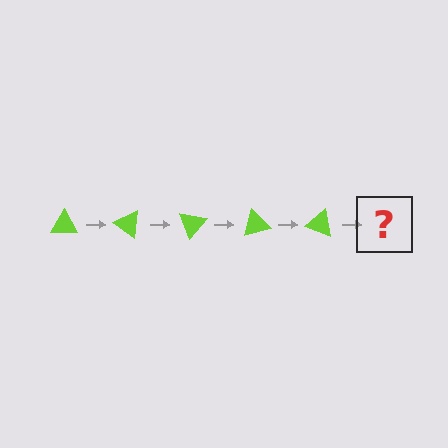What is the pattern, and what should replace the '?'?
The pattern is that the triangle rotates 35 degrees each step. The '?' should be a lime triangle rotated 175 degrees.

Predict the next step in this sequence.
The next step is a lime triangle rotated 175 degrees.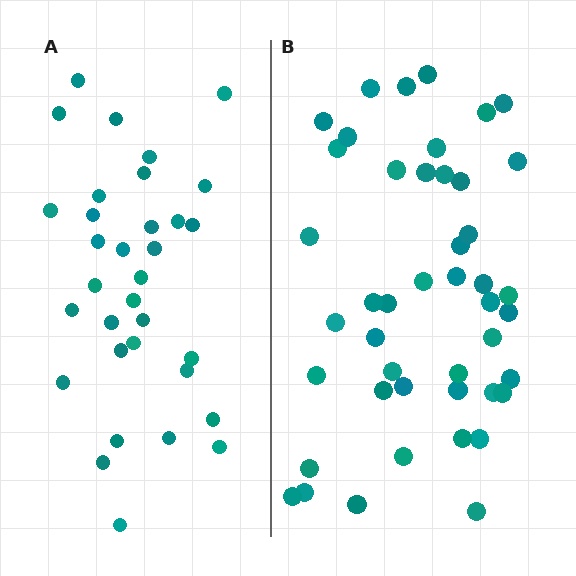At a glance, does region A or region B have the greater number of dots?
Region B (the right region) has more dots.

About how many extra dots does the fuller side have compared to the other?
Region B has roughly 12 or so more dots than region A.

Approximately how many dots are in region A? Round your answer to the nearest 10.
About 30 dots. (The exact count is 33, which rounds to 30.)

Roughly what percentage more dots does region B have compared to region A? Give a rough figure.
About 35% more.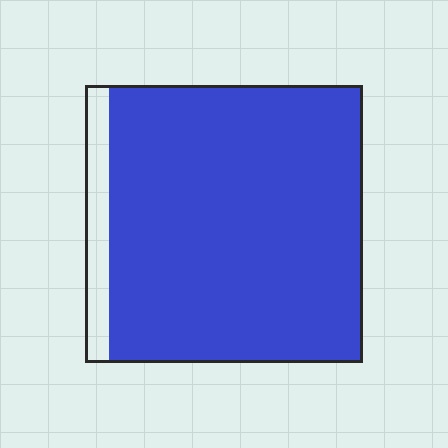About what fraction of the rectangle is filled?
About nine tenths (9/10).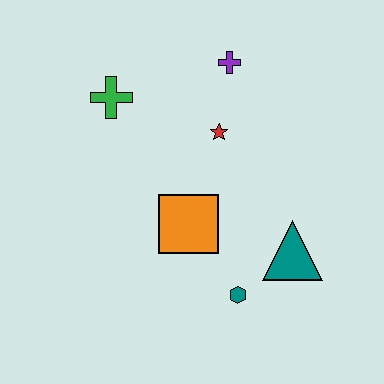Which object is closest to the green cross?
The red star is closest to the green cross.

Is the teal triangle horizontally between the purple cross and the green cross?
No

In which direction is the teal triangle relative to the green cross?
The teal triangle is to the right of the green cross.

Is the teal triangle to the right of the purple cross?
Yes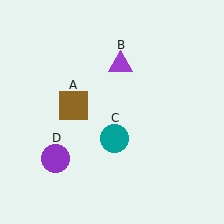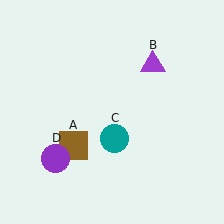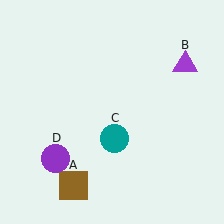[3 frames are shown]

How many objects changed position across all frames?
2 objects changed position: brown square (object A), purple triangle (object B).